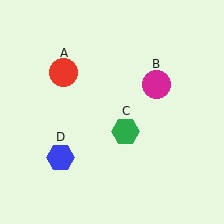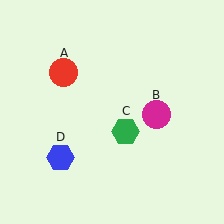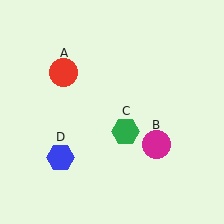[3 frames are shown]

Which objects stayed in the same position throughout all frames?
Red circle (object A) and green hexagon (object C) and blue hexagon (object D) remained stationary.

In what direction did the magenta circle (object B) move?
The magenta circle (object B) moved down.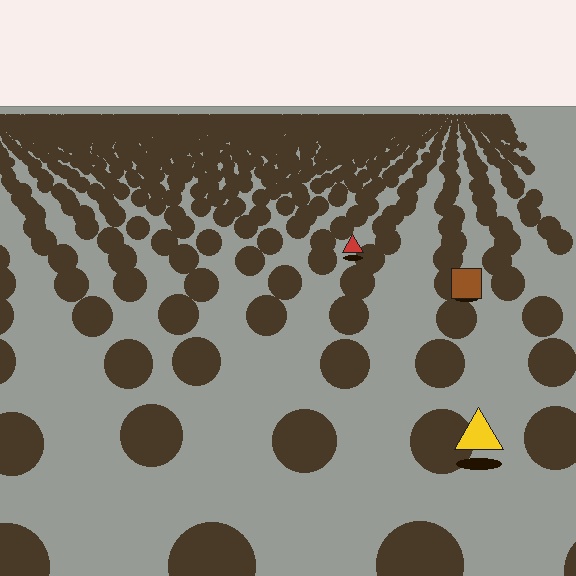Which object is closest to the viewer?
The yellow triangle is closest. The texture marks near it are larger and more spread out.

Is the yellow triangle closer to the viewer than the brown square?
Yes. The yellow triangle is closer — you can tell from the texture gradient: the ground texture is coarser near it.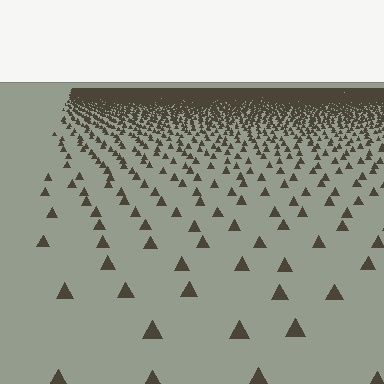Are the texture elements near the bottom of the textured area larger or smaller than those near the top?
Larger. Near the bottom, elements are closer to the viewer and appear at a bigger on-screen size.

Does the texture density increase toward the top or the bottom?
Density increases toward the top.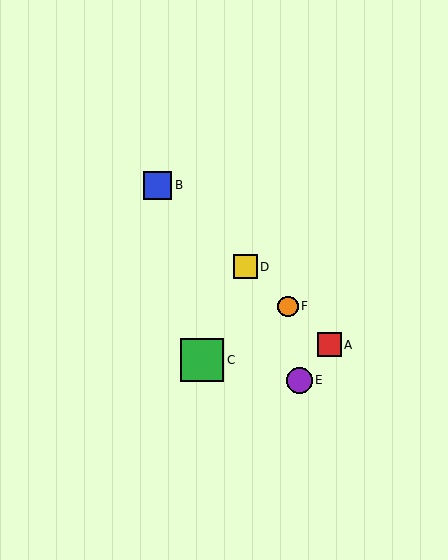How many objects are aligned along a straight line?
4 objects (A, B, D, F) are aligned along a straight line.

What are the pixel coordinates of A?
Object A is at (329, 345).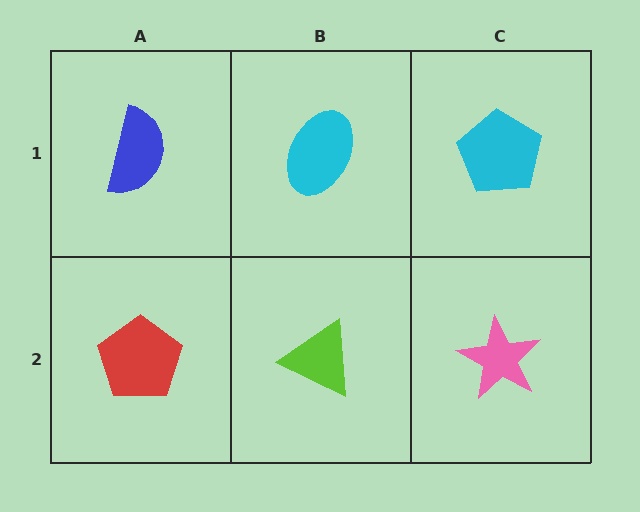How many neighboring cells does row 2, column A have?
2.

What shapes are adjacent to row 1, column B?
A lime triangle (row 2, column B), a blue semicircle (row 1, column A), a cyan pentagon (row 1, column C).